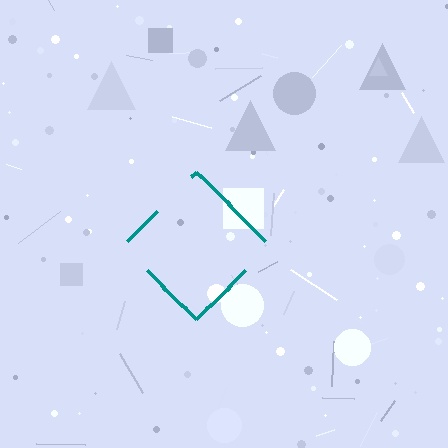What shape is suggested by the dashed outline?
The dashed outline suggests a diamond.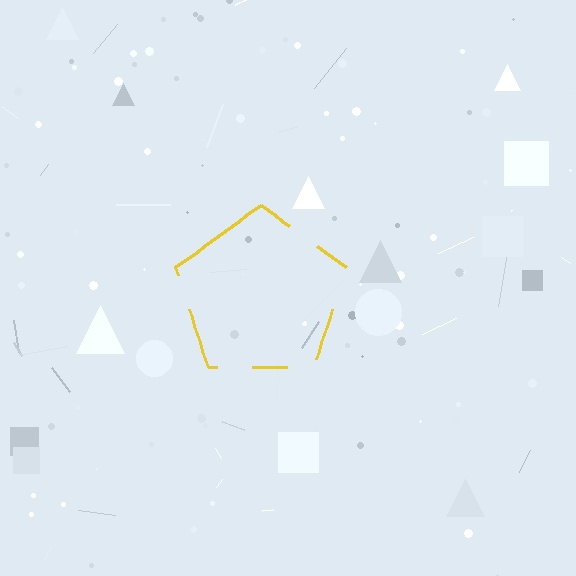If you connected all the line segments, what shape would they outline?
They would outline a pentagon.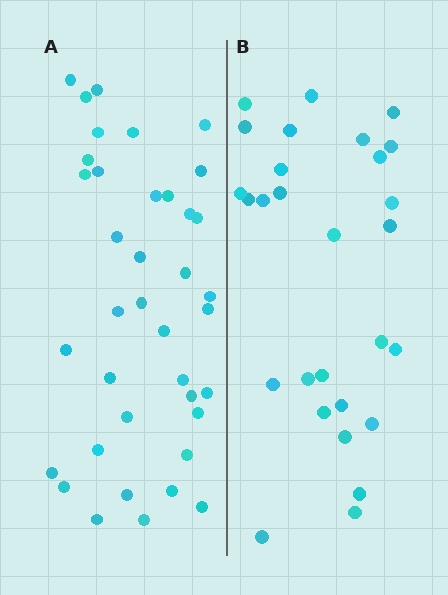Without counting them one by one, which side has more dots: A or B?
Region A (the left region) has more dots.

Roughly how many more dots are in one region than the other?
Region A has roughly 10 or so more dots than region B.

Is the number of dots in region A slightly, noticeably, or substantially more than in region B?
Region A has noticeably more, but not dramatically so. The ratio is roughly 1.4 to 1.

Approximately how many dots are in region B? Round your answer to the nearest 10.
About 30 dots. (The exact count is 28, which rounds to 30.)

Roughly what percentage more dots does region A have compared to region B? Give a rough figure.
About 35% more.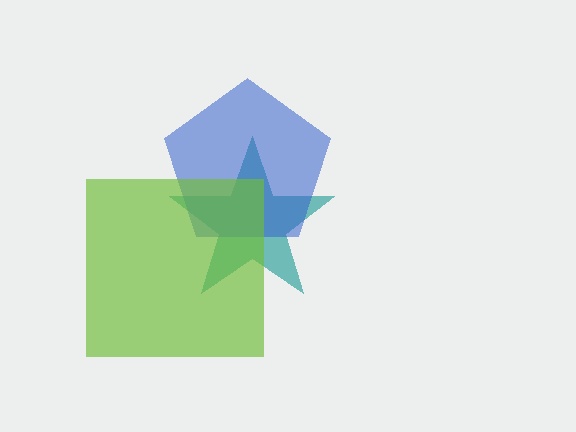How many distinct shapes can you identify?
There are 3 distinct shapes: a teal star, a blue pentagon, a lime square.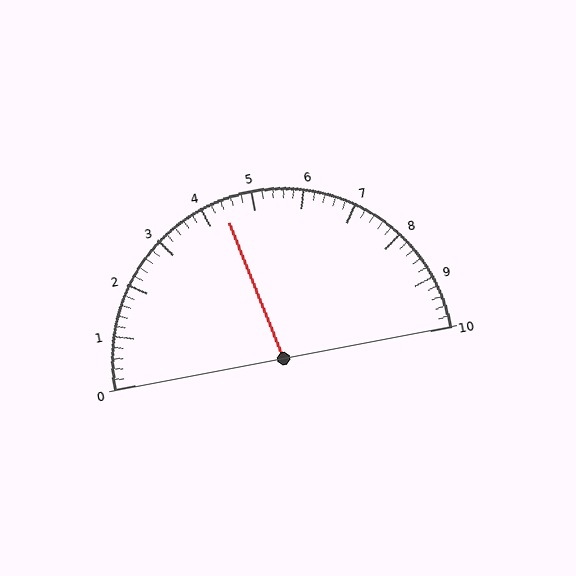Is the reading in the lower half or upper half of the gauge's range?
The reading is in the lower half of the range (0 to 10).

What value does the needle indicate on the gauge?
The needle indicates approximately 4.4.